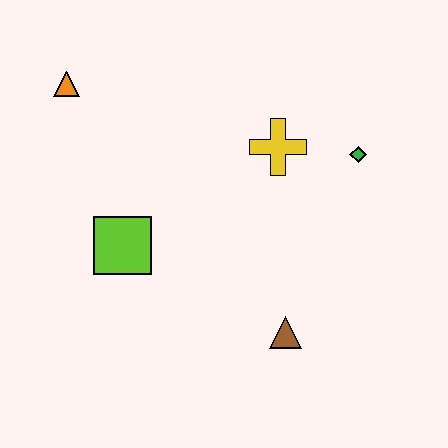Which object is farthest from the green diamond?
The orange triangle is farthest from the green diamond.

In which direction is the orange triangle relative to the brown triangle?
The orange triangle is above the brown triangle.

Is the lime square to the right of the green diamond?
No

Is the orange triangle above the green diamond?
Yes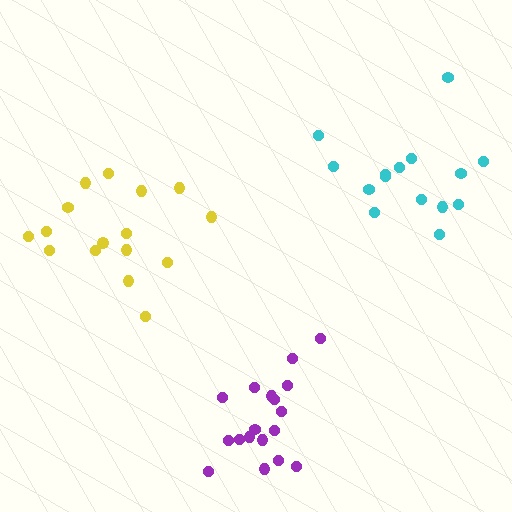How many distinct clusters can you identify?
There are 3 distinct clusters.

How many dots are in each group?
Group 1: 15 dots, Group 2: 18 dots, Group 3: 16 dots (49 total).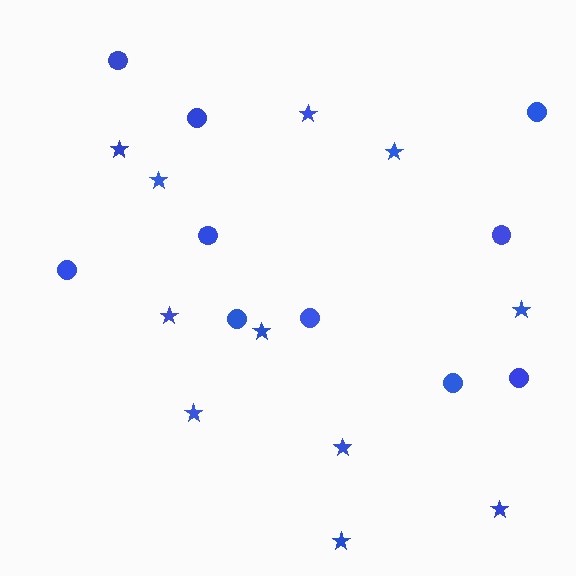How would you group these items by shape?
There are 2 groups: one group of circles (10) and one group of stars (11).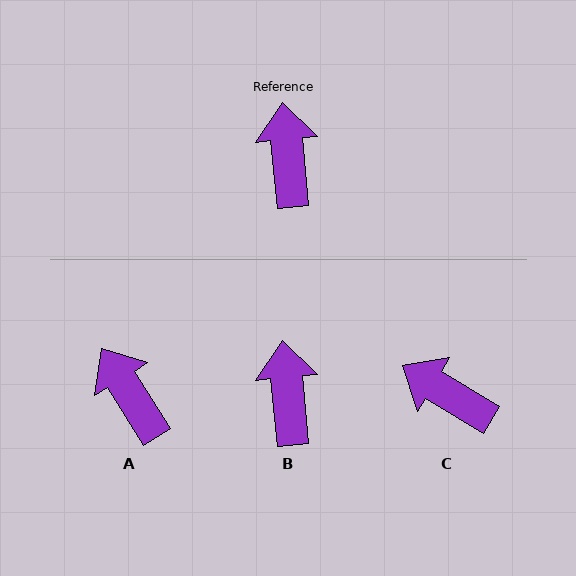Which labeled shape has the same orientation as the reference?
B.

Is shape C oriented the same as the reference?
No, it is off by about 53 degrees.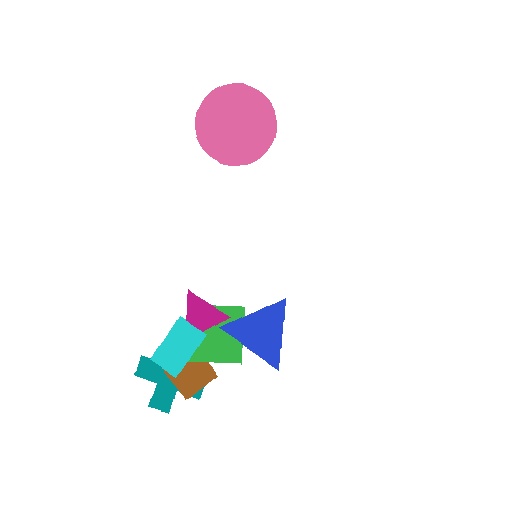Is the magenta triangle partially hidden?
Yes, it is partially covered by another shape.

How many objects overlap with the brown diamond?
3 objects overlap with the brown diamond.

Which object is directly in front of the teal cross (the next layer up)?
The brown diamond is directly in front of the teal cross.